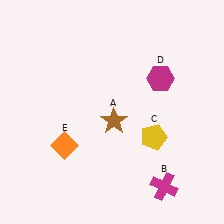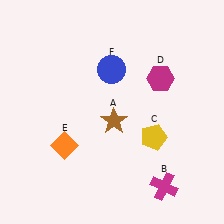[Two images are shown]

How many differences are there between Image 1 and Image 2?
There is 1 difference between the two images.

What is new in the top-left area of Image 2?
A blue circle (F) was added in the top-left area of Image 2.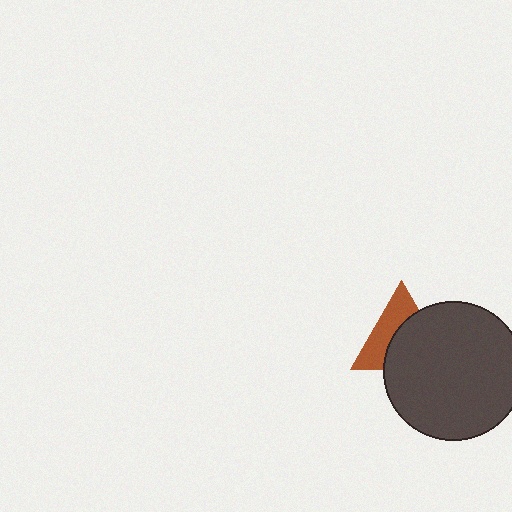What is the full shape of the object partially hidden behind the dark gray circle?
The partially hidden object is a brown triangle.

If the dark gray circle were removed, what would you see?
You would see the complete brown triangle.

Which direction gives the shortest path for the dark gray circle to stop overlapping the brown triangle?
Moving toward the lower-right gives the shortest separation.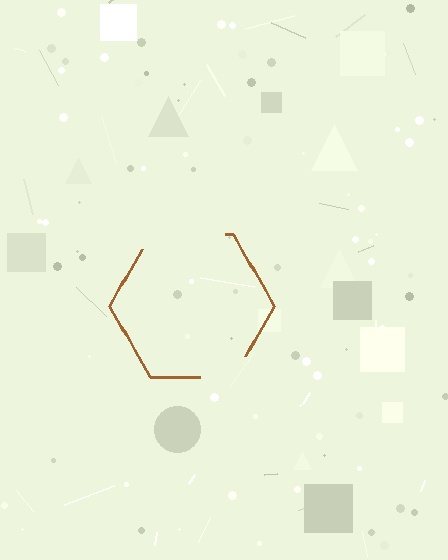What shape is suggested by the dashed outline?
The dashed outline suggests a hexagon.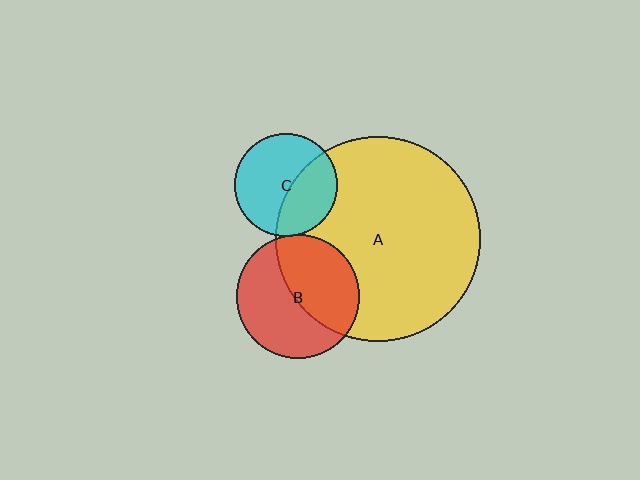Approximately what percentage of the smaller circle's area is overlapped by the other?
Approximately 50%.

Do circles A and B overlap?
Yes.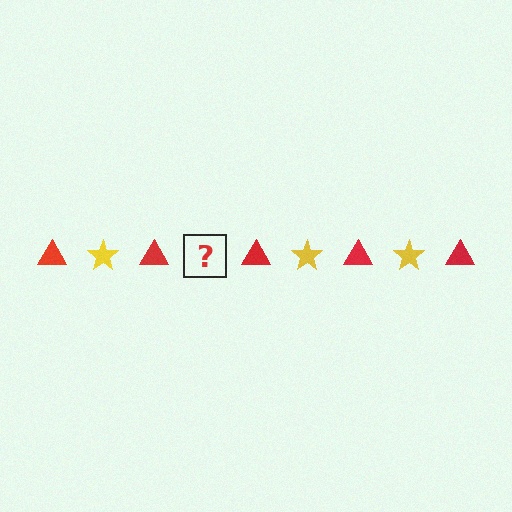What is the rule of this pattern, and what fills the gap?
The rule is that the pattern alternates between red triangle and yellow star. The gap should be filled with a yellow star.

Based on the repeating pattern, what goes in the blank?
The blank should be a yellow star.